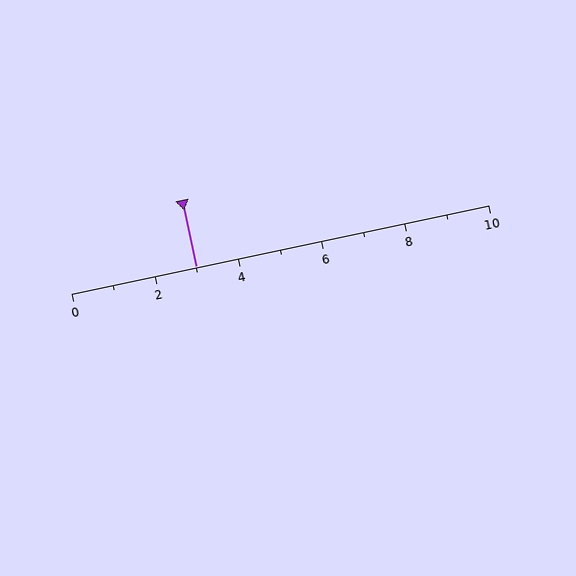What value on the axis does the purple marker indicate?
The marker indicates approximately 3.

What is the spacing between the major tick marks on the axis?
The major ticks are spaced 2 apart.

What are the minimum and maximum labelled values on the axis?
The axis runs from 0 to 10.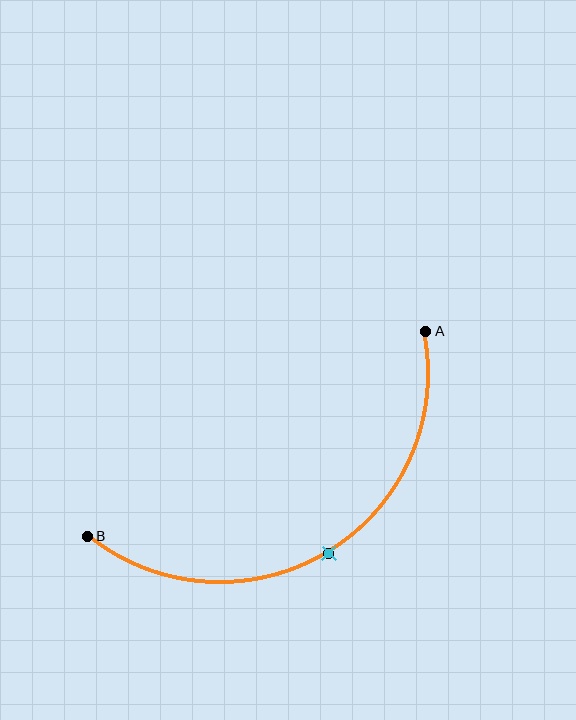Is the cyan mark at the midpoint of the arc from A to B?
Yes. The cyan mark lies on the arc at equal arc-length from both A and B — it is the arc midpoint.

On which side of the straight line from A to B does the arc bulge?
The arc bulges below the straight line connecting A and B.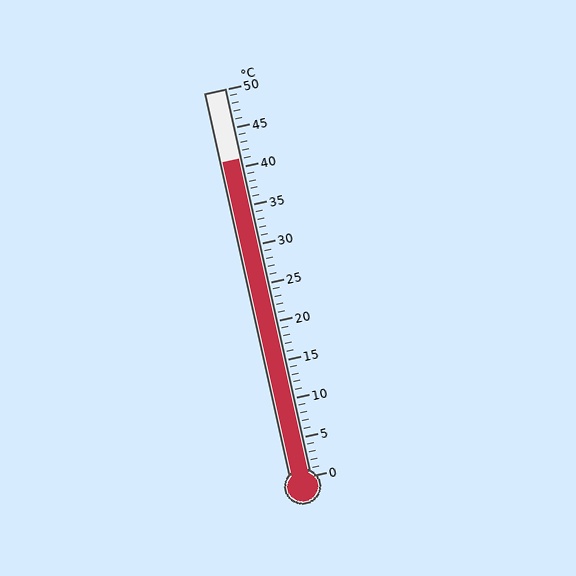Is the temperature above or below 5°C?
The temperature is above 5°C.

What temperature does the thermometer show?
The thermometer shows approximately 41°C.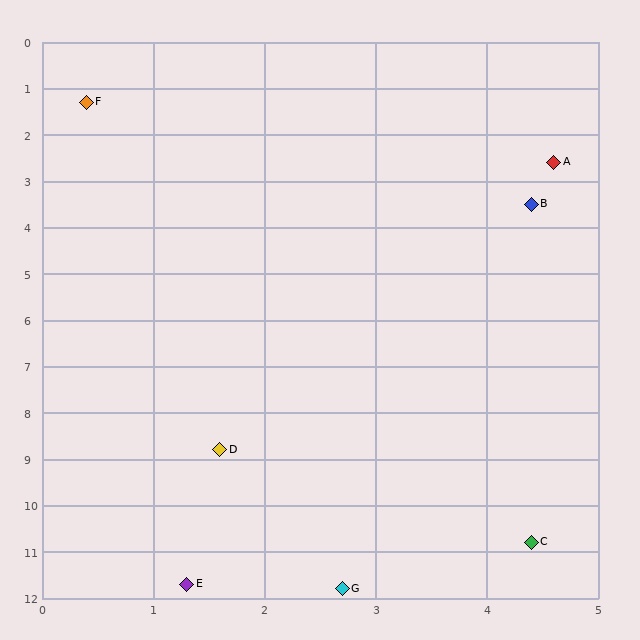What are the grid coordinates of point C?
Point C is at approximately (4.4, 10.8).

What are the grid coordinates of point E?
Point E is at approximately (1.3, 11.7).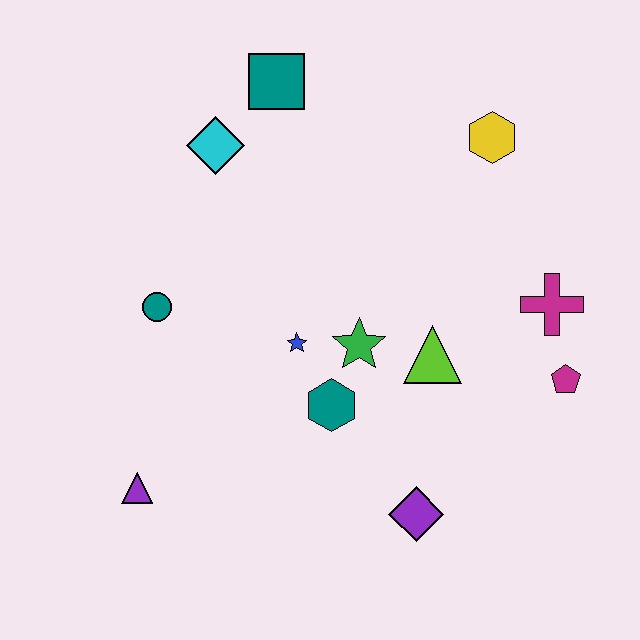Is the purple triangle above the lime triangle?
No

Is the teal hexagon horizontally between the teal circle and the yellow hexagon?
Yes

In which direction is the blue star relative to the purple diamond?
The blue star is above the purple diamond.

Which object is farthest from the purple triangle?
The yellow hexagon is farthest from the purple triangle.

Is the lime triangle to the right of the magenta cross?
No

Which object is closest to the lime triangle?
The green star is closest to the lime triangle.